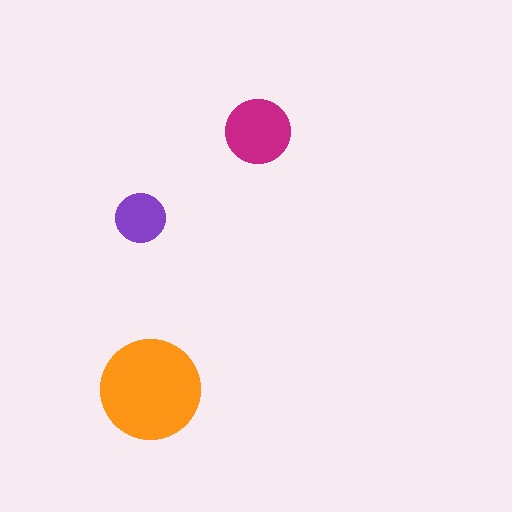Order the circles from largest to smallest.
the orange one, the magenta one, the purple one.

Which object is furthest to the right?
The magenta circle is rightmost.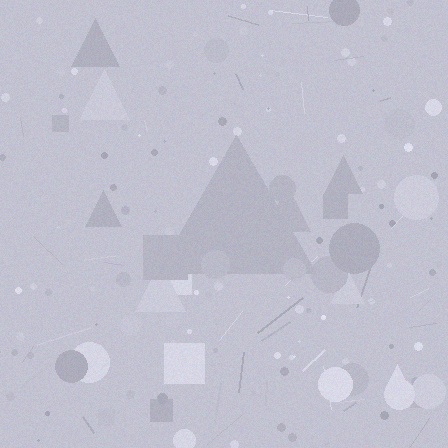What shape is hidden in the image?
A triangle is hidden in the image.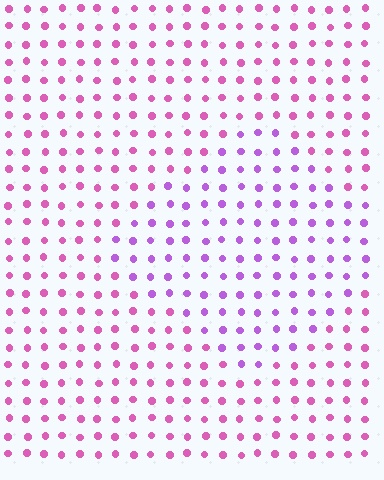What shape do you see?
I see a diamond.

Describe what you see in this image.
The image is filled with small pink elements in a uniform arrangement. A diamond-shaped region is visible where the elements are tinted to a slightly different hue, forming a subtle color boundary.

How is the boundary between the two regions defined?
The boundary is defined purely by a slight shift in hue (about 34 degrees). Spacing, size, and orientation are identical on both sides.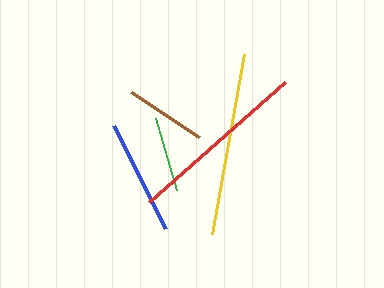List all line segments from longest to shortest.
From longest to shortest: yellow, red, blue, brown, green.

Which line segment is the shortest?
The green line is the shortest at approximately 75 pixels.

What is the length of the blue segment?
The blue segment is approximately 115 pixels long.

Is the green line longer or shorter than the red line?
The red line is longer than the green line.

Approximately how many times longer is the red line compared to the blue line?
The red line is approximately 1.6 times the length of the blue line.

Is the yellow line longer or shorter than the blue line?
The yellow line is longer than the blue line.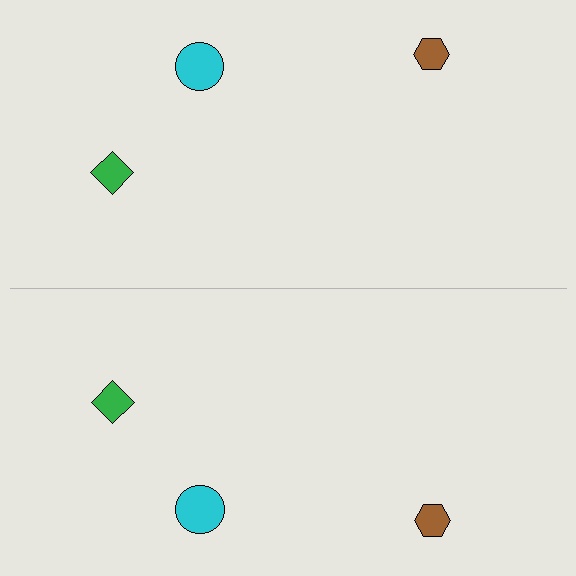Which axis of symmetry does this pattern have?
The pattern has a horizontal axis of symmetry running through the center of the image.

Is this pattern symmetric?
Yes, this pattern has bilateral (reflection) symmetry.